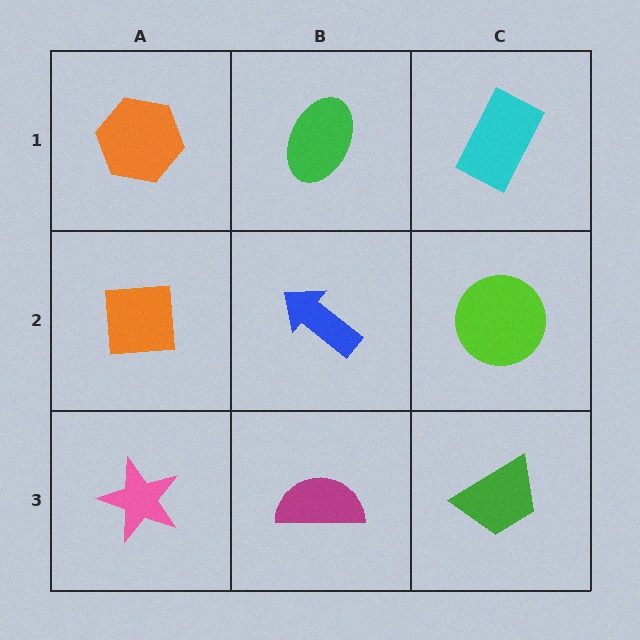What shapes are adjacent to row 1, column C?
A lime circle (row 2, column C), a green ellipse (row 1, column B).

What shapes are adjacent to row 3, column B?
A blue arrow (row 2, column B), a pink star (row 3, column A), a green trapezoid (row 3, column C).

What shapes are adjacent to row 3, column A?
An orange square (row 2, column A), a magenta semicircle (row 3, column B).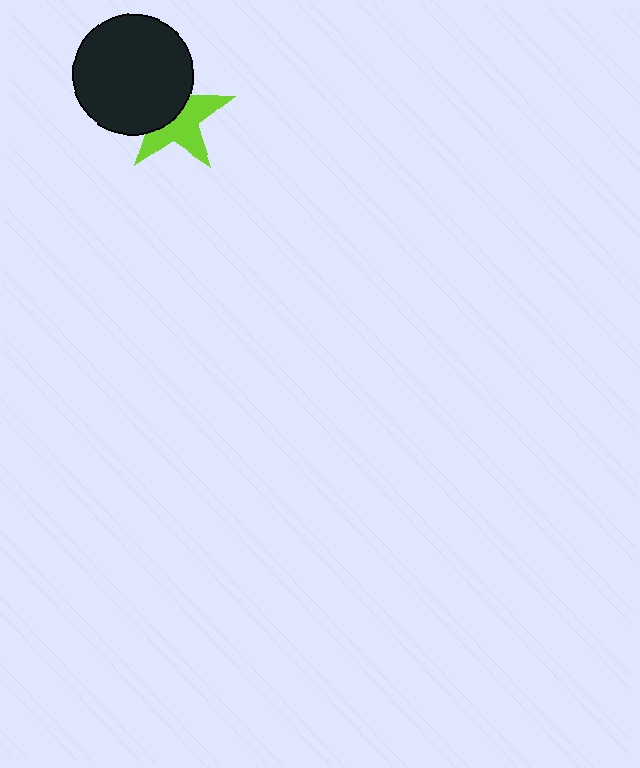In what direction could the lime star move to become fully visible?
The lime star could move toward the lower-right. That would shift it out from behind the black circle entirely.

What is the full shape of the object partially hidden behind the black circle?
The partially hidden object is a lime star.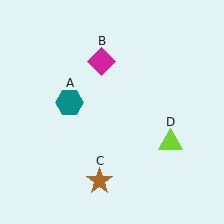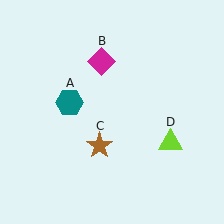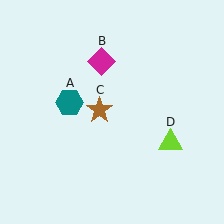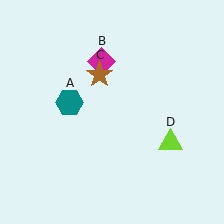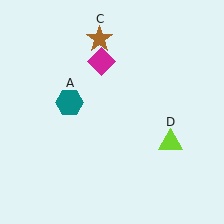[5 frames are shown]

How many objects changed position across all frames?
1 object changed position: brown star (object C).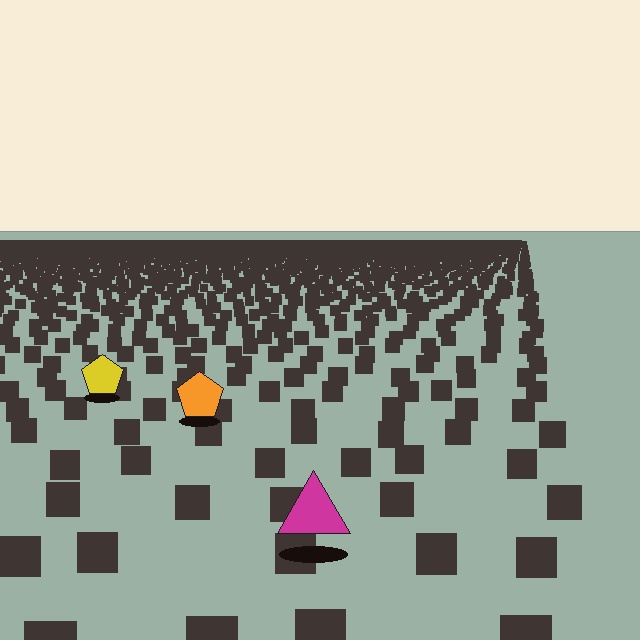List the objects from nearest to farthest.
From nearest to farthest: the magenta triangle, the orange pentagon, the yellow pentagon.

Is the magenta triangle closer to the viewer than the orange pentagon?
Yes. The magenta triangle is closer — you can tell from the texture gradient: the ground texture is coarser near it.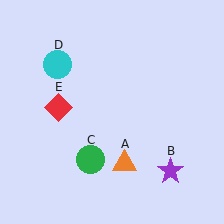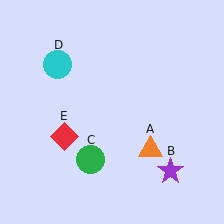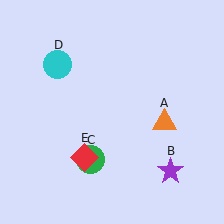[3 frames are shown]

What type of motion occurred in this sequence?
The orange triangle (object A), red diamond (object E) rotated counterclockwise around the center of the scene.